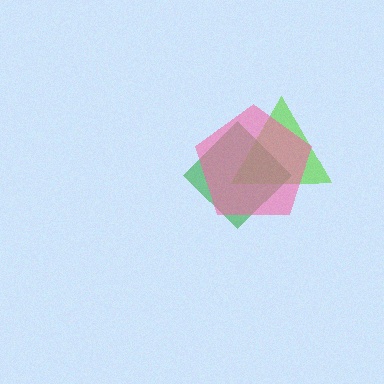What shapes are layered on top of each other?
The layered shapes are: a lime triangle, a green diamond, a pink pentagon.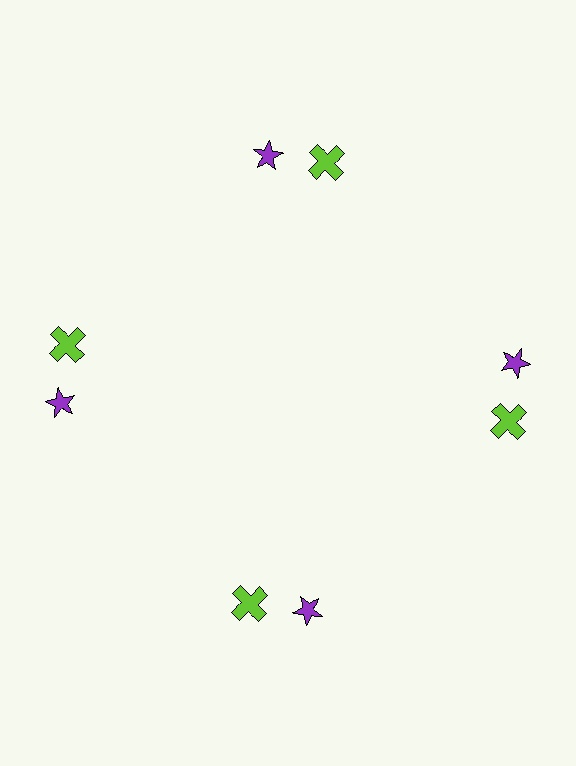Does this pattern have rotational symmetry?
Yes, this pattern has 4-fold rotational symmetry. It looks the same after rotating 90 degrees around the center.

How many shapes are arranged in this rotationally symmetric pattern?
There are 8 shapes, arranged in 4 groups of 2.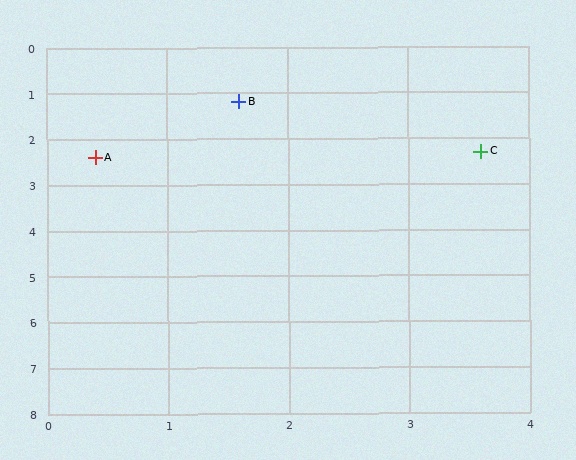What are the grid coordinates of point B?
Point B is at approximately (1.6, 1.2).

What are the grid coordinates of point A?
Point A is at approximately (0.4, 2.4).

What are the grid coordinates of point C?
Point C is at approximately (3.6, 2.3).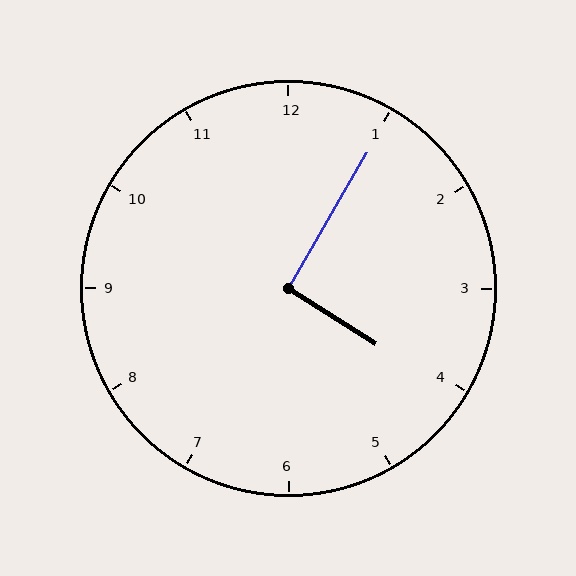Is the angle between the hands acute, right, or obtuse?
It is right.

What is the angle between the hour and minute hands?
Approximately 92 degrees.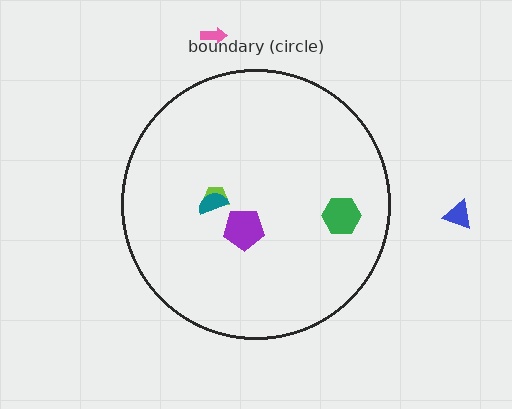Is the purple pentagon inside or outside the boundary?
Inside.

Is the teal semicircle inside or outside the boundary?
Inside.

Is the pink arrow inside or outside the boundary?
Outside.